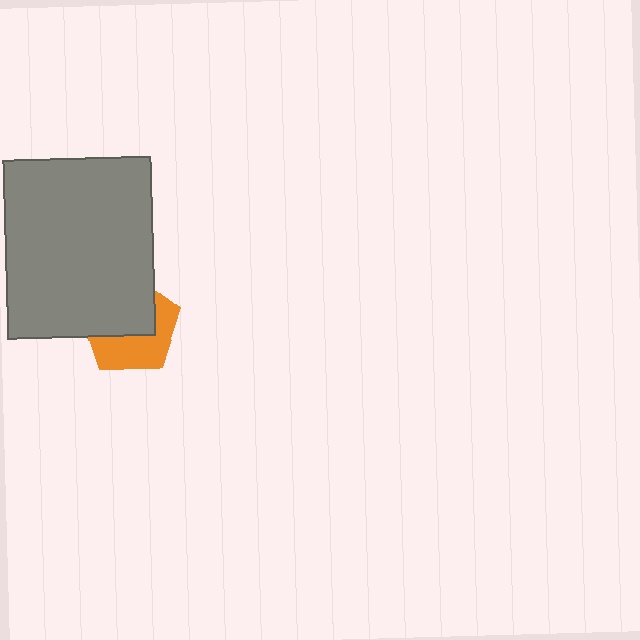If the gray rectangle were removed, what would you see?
You would see the complete orange pentagon.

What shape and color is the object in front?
The object in front is a gray rectangle.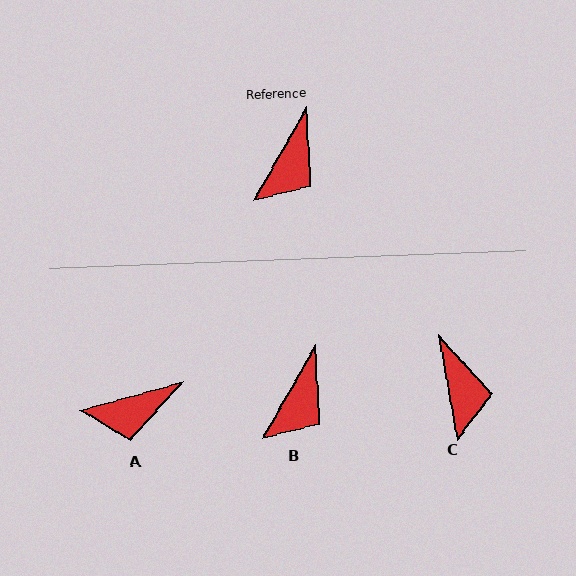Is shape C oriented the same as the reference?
No, it is off by about 40 degrees.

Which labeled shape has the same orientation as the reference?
B.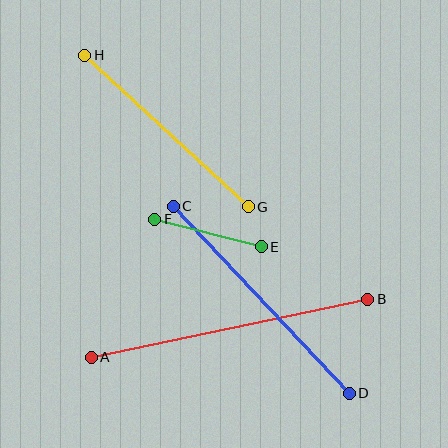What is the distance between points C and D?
The distance is approximately 257 pixels.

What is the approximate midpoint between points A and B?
The midpoint is at approximately (229, 328) pixels.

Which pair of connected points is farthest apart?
Points A and B are farthest apart.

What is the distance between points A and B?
The distance is approximately 283 pixels.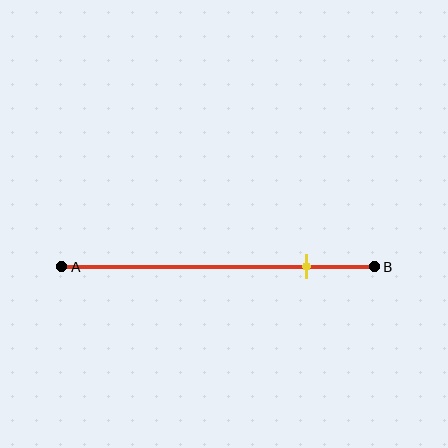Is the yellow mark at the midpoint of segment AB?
No, the mark is at about 80% from A, not at the 50% midpoint.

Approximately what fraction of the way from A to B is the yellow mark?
The yellow mark is approximately 80% of the way from A to B.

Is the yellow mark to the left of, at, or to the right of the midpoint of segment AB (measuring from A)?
The yellow mark is to the right of the midpoint of segment AB.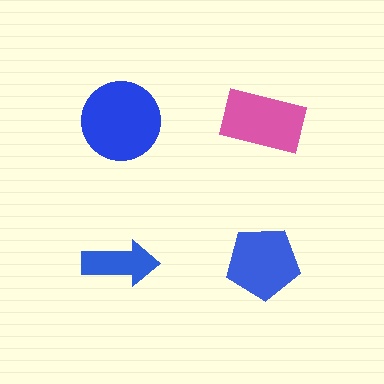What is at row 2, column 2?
A blue pentagon.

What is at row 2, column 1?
A blue arrow.